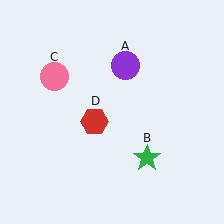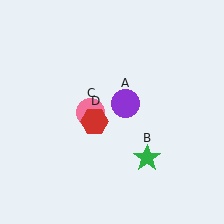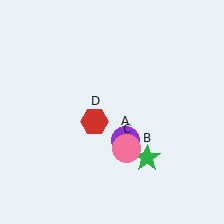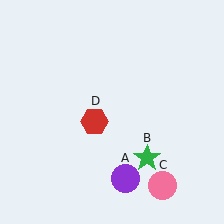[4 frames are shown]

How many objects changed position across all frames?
2 objects changed position: purple circle (object A), pink circle (object C).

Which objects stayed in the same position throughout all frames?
Green star (object B) and red hexagon (object D) remained stationary.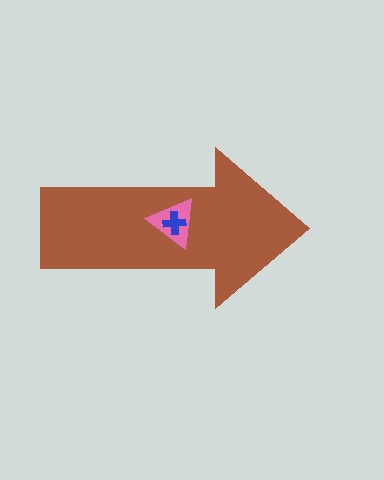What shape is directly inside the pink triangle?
The blue cross.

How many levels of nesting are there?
3.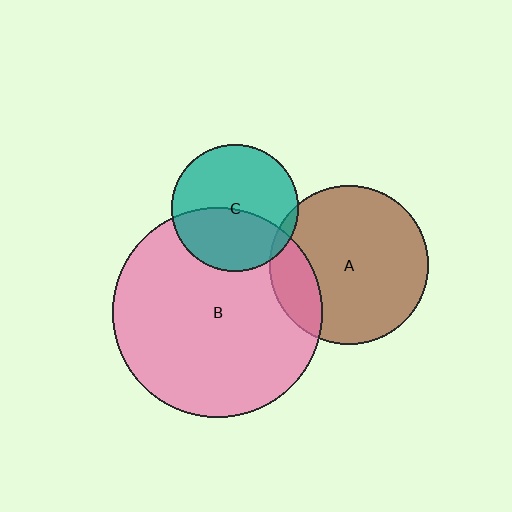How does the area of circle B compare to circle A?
Approximately 1.7 times.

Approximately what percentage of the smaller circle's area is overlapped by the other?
Approximately 5%.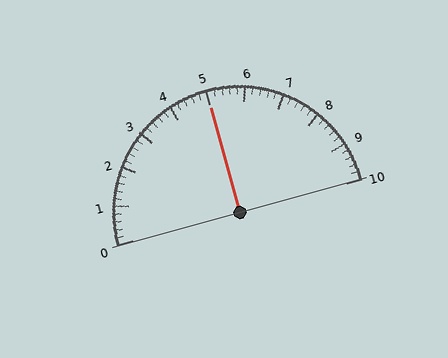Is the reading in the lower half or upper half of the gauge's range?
The reading is in the upper half of the range (0 to 10).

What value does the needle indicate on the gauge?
The needle indicates approximately 5.0.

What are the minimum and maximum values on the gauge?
The gauge ranges from 0 to 10.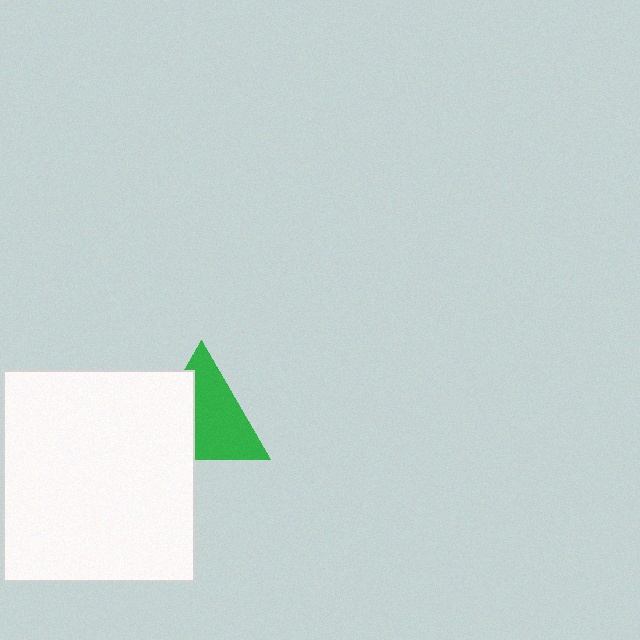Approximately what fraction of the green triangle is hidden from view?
Roughly 40% of the green triangle is hidden behind the white rectangle.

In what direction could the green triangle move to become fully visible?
The green triangle could move right. That would shift it out from behind the white rectangle entirely.